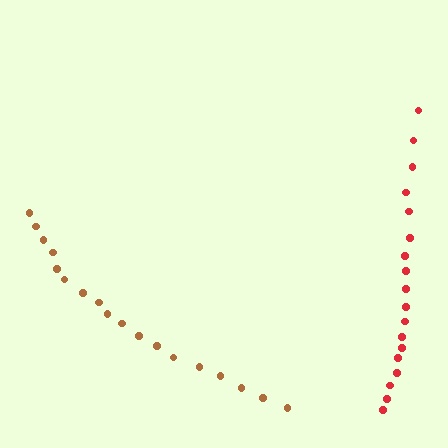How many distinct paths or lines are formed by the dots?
There are 2 distinct paths.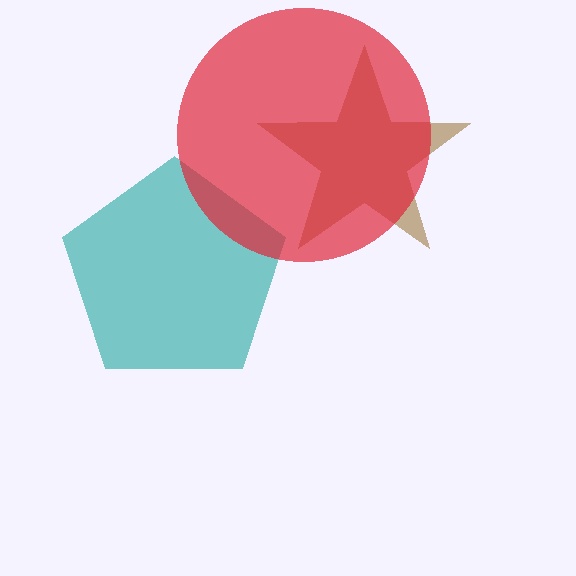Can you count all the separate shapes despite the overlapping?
Yes, there are 3 separate shapes.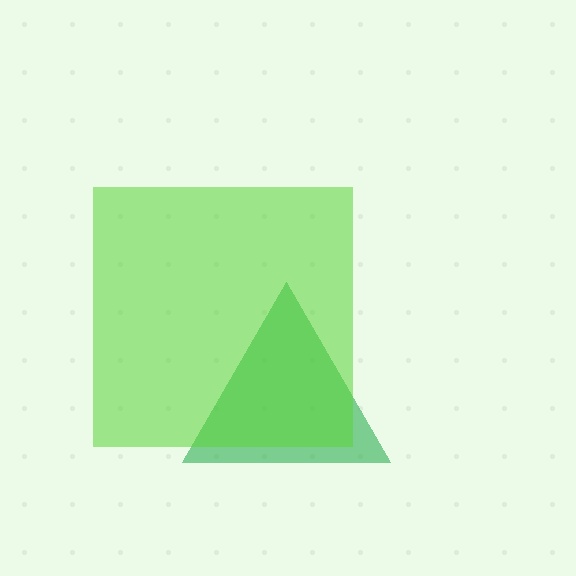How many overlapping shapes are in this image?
There are 2 overlapping shapes in the image.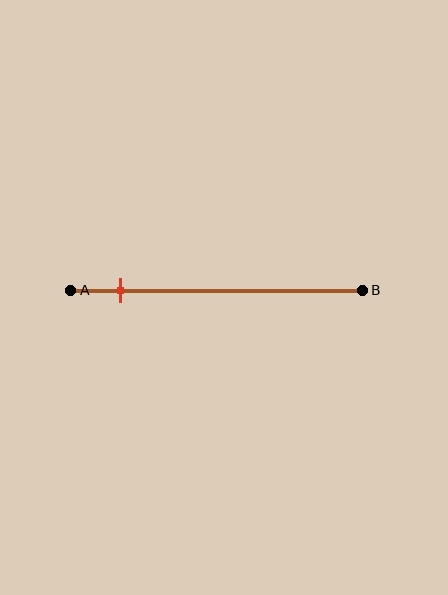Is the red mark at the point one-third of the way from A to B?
No, the mark is at about 15% from A, not at the 33% one-third point.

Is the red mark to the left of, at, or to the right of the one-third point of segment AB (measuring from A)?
The red mark is to the left of the one-third point of segment AB.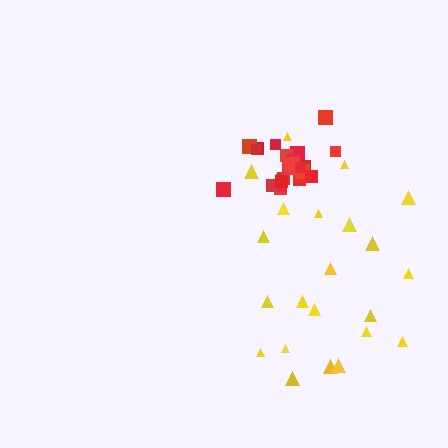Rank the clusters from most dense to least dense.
red, yellow.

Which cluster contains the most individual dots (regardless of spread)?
Red (24).